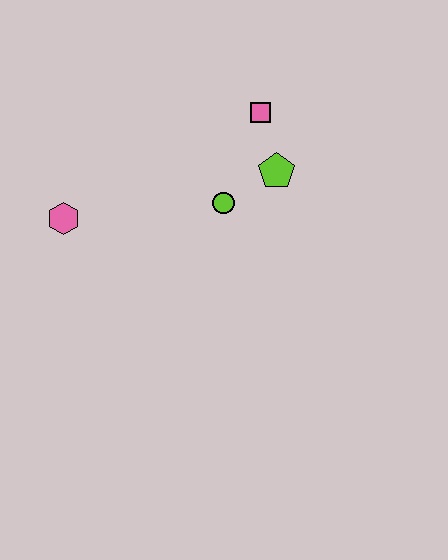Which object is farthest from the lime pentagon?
The pink hexagon is farthest from the lime pentagon.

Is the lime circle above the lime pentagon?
No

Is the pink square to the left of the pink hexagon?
No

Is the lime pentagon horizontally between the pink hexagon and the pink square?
No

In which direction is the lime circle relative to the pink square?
The lime circle is below the pink square.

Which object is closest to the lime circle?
The lime pentagon is closest to the lime circle.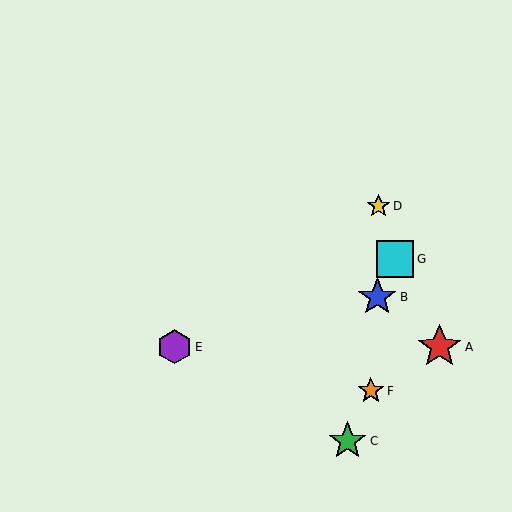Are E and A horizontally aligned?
Yes, both are at y≈347.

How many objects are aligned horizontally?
2 objects (A, E) are aligned horizontally.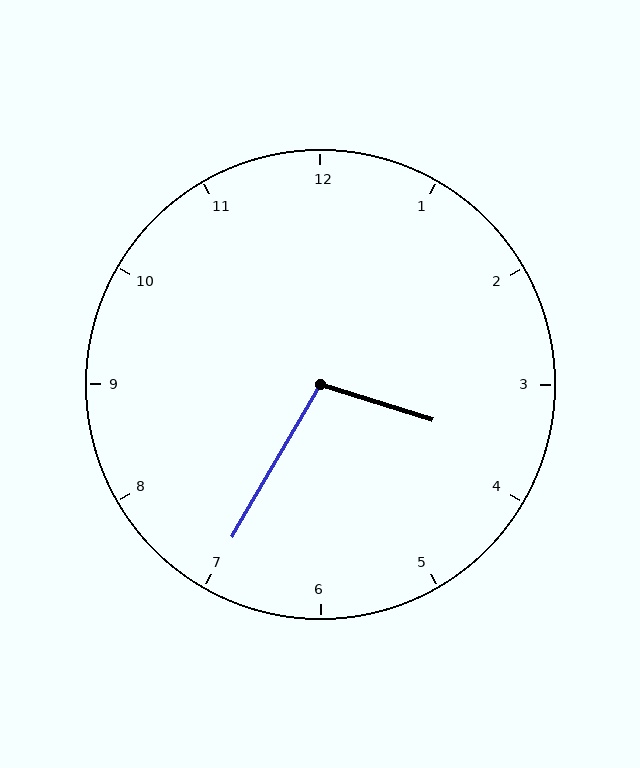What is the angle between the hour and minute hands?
Approximately 102 degrees.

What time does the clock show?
3:35.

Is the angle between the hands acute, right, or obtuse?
It is obtuse.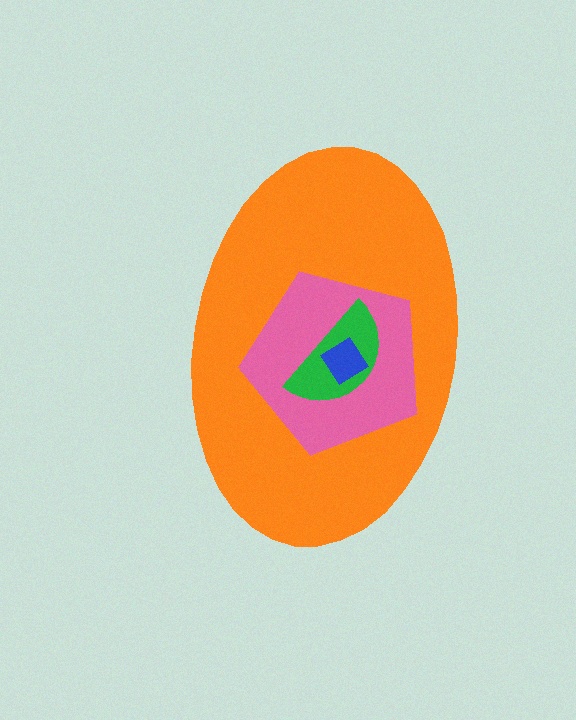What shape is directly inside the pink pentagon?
The green semicircle.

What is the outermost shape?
The orange ellipse.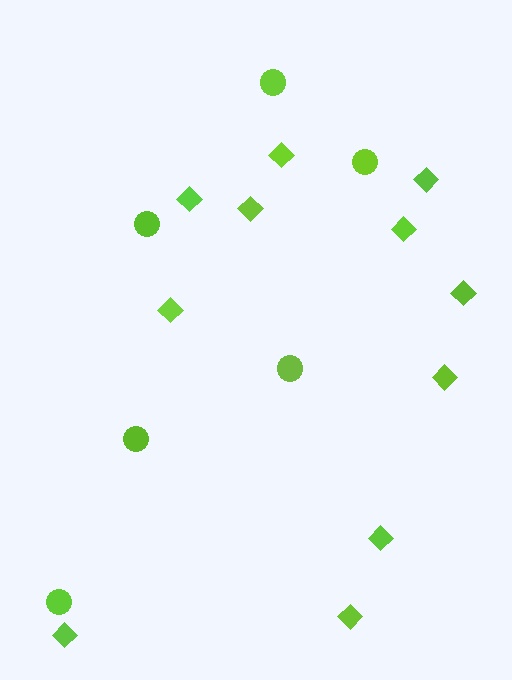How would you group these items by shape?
There are 2 groups: one group of circles (6) and one group of diamonds (11).